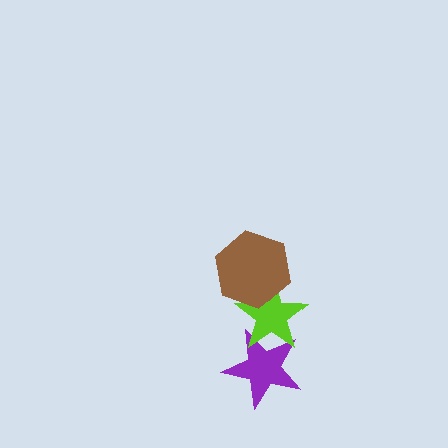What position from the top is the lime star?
The lime star is 2nd from the top.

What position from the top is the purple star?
The purple star is 3rd from the top.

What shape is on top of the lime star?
The brown hexagon is on top of the lime star.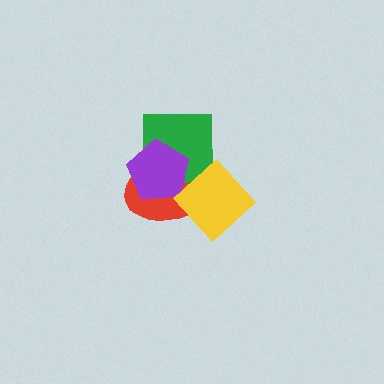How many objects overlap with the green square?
3 objects overlap with the green square.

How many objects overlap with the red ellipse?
3 objects overlap with the red ellipse.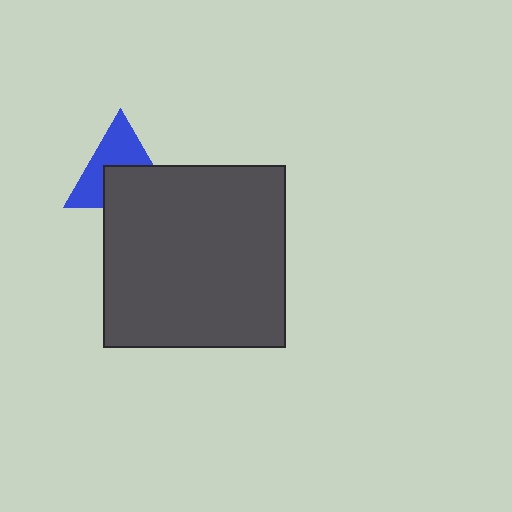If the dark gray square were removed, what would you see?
You would see the complete blue triangle.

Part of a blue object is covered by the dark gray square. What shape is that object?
It is a triangle.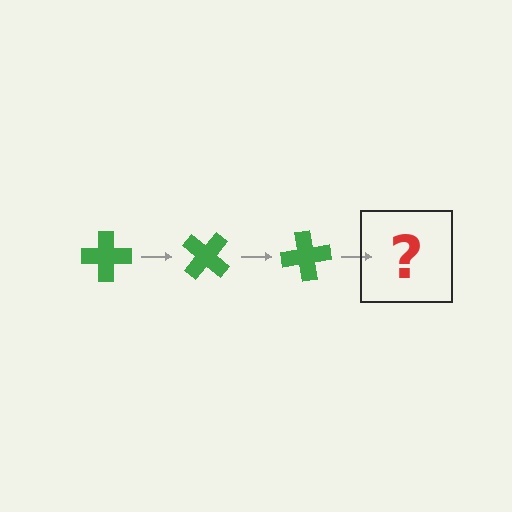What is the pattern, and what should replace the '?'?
The pattern is that the cross rotates 40 degrees each step. The '?' should be a green cross rotated 120 degrees.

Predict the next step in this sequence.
The next step is a green cross rotated 120 degrees.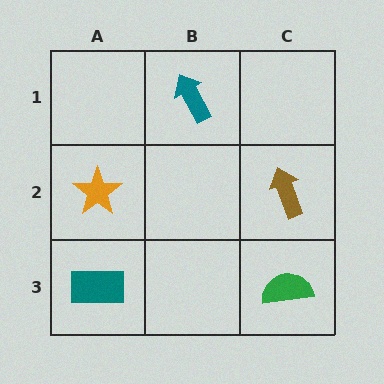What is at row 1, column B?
A teal arrow.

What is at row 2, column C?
A brown arrow.